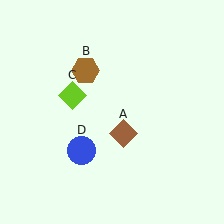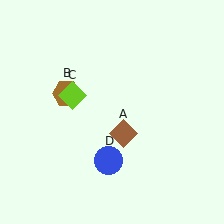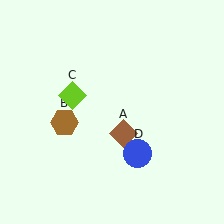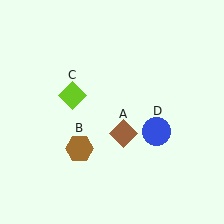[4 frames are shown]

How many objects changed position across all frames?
2 objects changed position: brown hexagon (object B), blue circle (object D).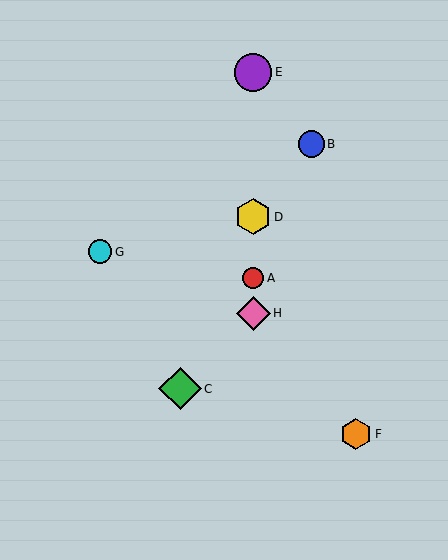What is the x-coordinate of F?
Object F is at x≈356.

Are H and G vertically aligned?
No, H is at x≈253 and G is at x≈100.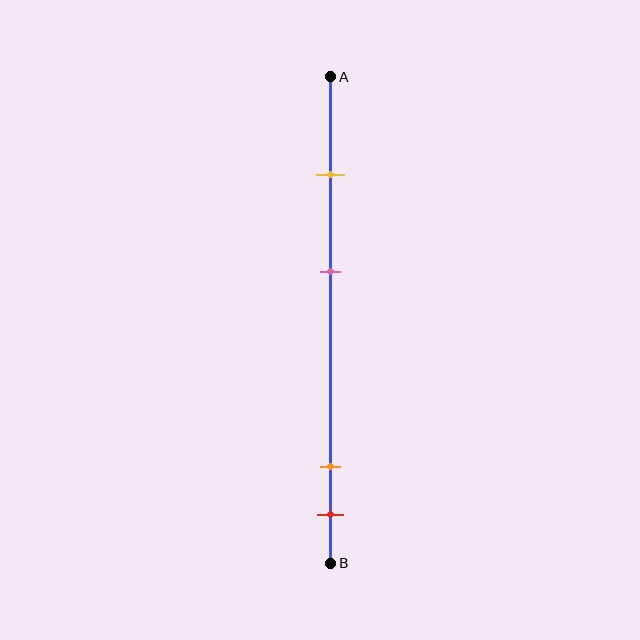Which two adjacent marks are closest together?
The orange and red marks are the closest adjacent pair.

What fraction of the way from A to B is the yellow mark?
The yellow mark is approximately 20% (0.2) of the way from A to B.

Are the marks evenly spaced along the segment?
No, the marks are not evenly spaced.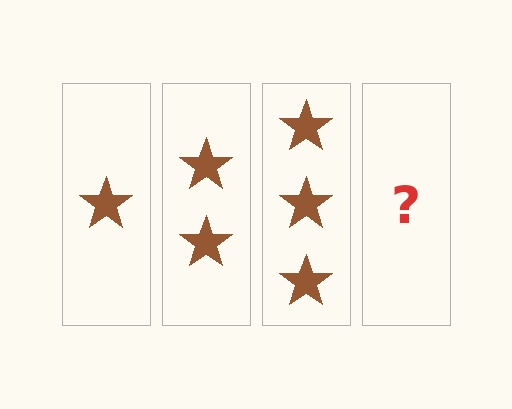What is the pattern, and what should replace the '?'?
The pattern is that each step adds one more star. The '?' should be 4 stars.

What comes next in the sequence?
The next element should be 4 stars.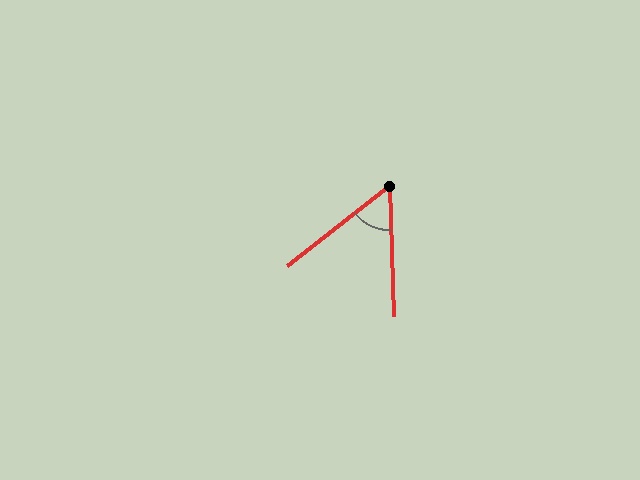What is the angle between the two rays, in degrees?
Approximately 54 degrees.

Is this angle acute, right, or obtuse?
It is acute.